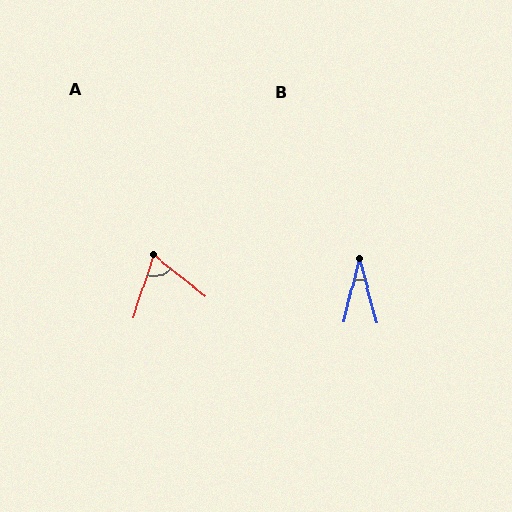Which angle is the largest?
A, at approximately 69 degrees.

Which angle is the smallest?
B, at approximately 28 degrees.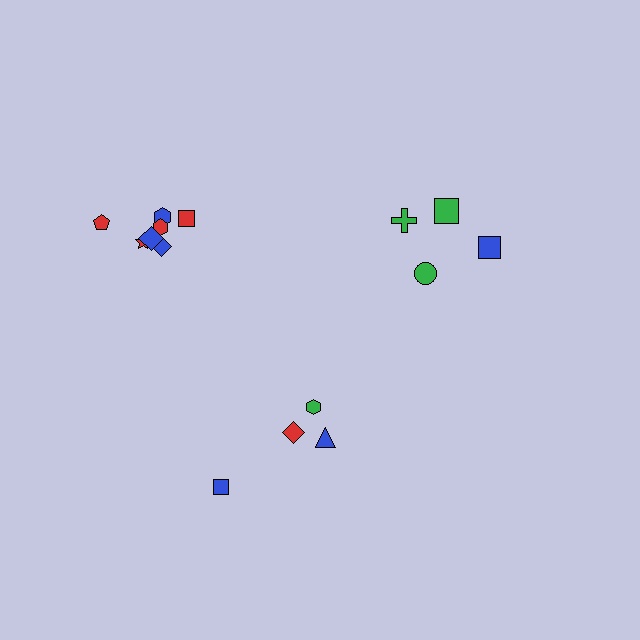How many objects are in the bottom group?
There are 4 objects.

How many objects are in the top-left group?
There are 7 objects.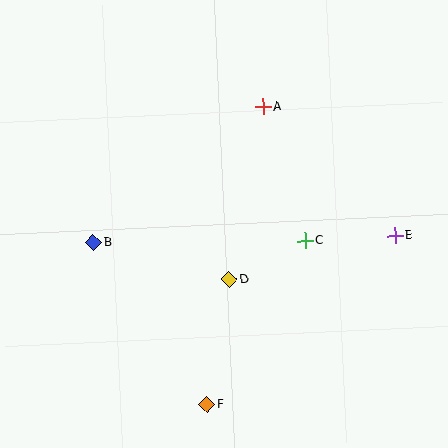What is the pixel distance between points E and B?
The distance between E and B is 302 pixels.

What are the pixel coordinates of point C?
Point C is at (305, 241).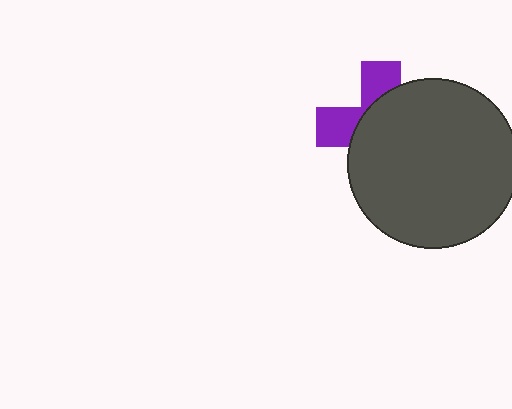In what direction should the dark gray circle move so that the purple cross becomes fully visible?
The dark gray circle should move toward the lower-right. That is the shortest direction to clear the overlap and leave the purple cross fully visible.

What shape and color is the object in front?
The object in front is a dark gray circle.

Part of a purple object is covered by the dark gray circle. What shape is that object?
It is a cross.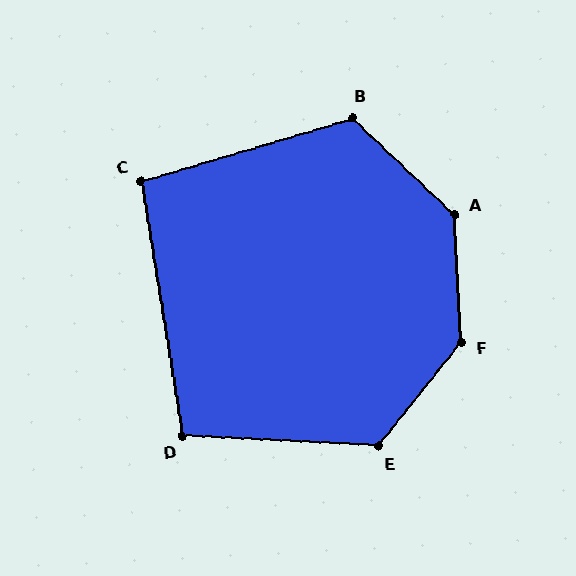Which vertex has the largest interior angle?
F, at approximately 138 degrees.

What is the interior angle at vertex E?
Approximately 126 degrees (obtuse).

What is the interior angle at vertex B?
Approximately 120 degrees (obtuse).